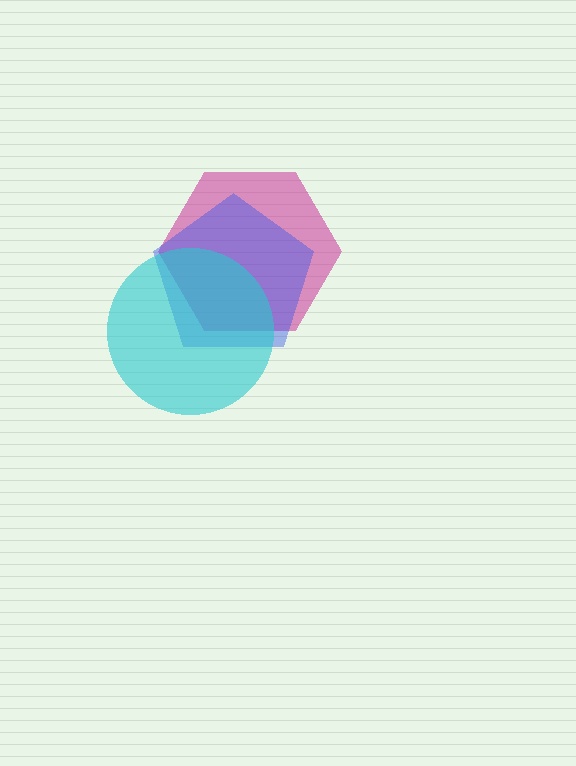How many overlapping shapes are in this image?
There are 3 overlapping shapes in the image.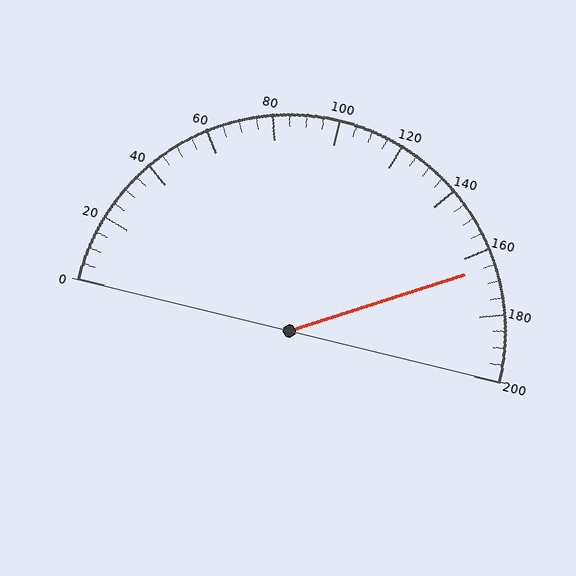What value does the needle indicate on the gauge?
The needle indicates approximately 165.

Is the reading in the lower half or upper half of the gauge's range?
The reading is in the upper half of the range (0 to 200).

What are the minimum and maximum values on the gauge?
The gauge ranges from 0 to 200.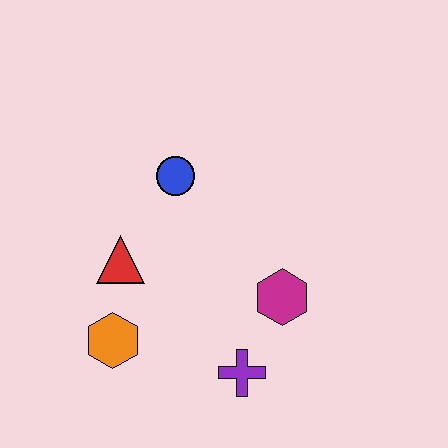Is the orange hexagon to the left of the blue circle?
Yes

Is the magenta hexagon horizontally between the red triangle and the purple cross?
No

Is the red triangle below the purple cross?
No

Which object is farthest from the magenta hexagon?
The orange hexagon is farthest from the magenta hexagon.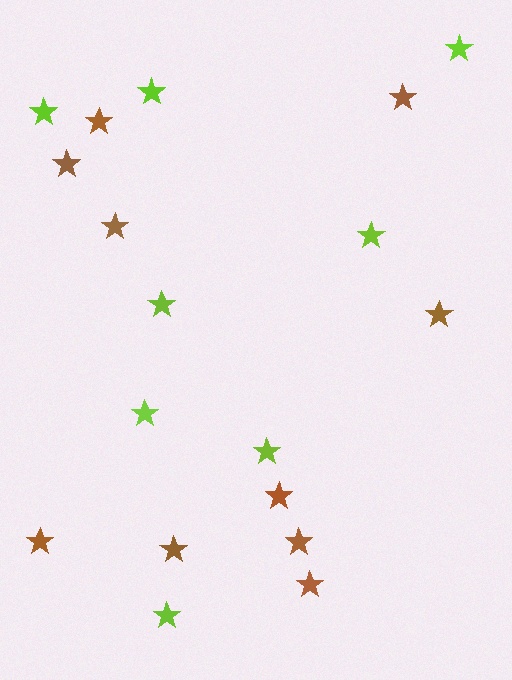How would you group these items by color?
There are 2 groups: one group of brown stars (10) and one group of lime stars (8).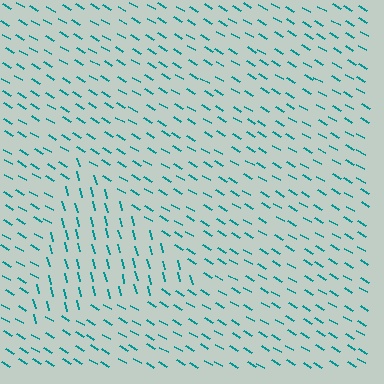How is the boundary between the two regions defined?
The boundary is defined purely by a change in line orientation (approximately 45 degrees difference). All lines are the same color and thickness.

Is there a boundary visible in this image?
Yes, there is a texture boundary formed by a change in line orientation.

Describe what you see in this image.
The image is filled with small teal line segments. A triangle region in the image has lines oriented differently from the surrounding lines, creating a visible texture boundary.